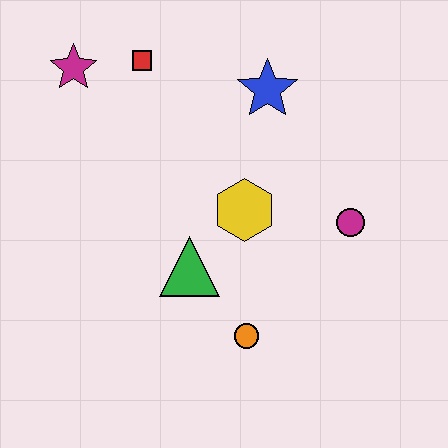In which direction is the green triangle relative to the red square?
The green triangle is below the red square.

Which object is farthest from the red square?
The orange circle is farthest from the red square.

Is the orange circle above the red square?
No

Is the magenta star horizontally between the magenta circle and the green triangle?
No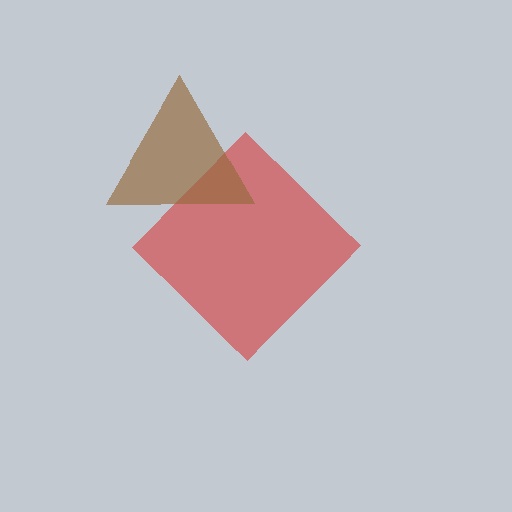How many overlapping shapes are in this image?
There are 2 overlapping shapes in the image.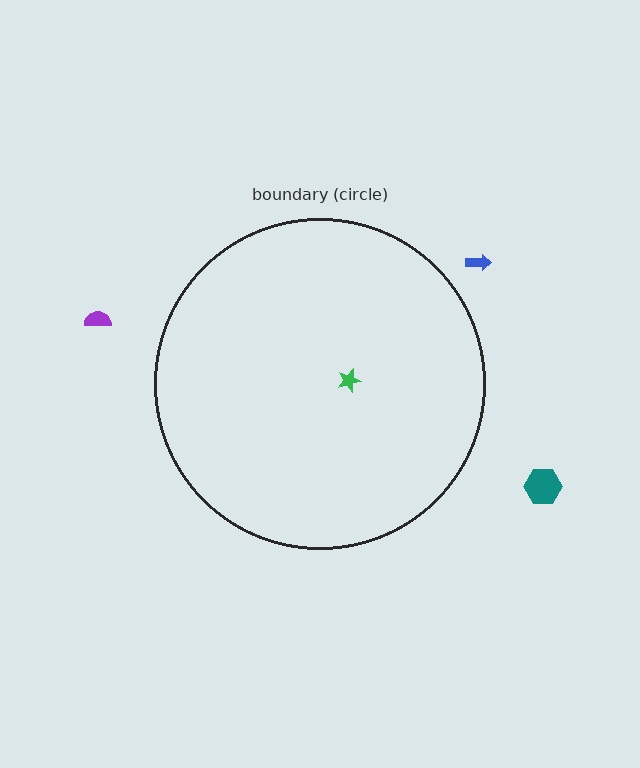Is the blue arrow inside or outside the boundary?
Outside.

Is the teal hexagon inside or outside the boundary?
Outside.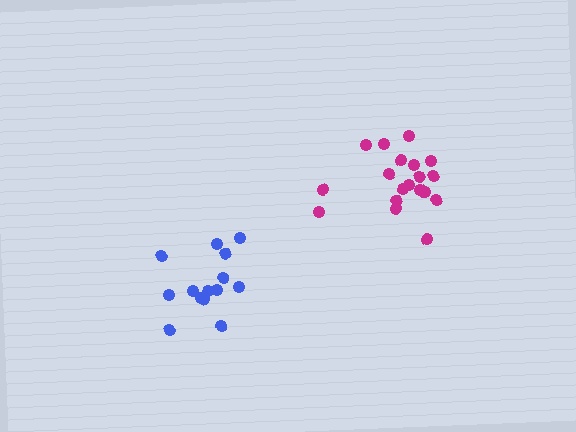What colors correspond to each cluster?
The clusters are colored: magenta, blue.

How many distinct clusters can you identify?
There are 2 distinct clusters.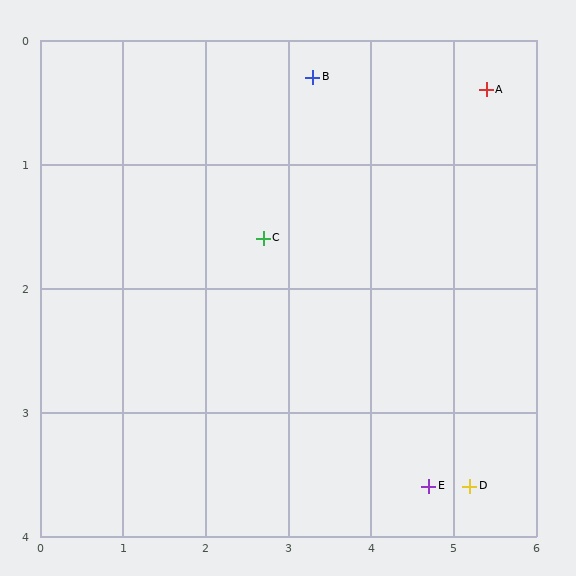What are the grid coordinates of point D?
Point D is at approximately (5.2, 3.6).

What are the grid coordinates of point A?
Point A is at approximately (5.4, 0.4).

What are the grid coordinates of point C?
Point C is at approximately (2.7, 1.6).